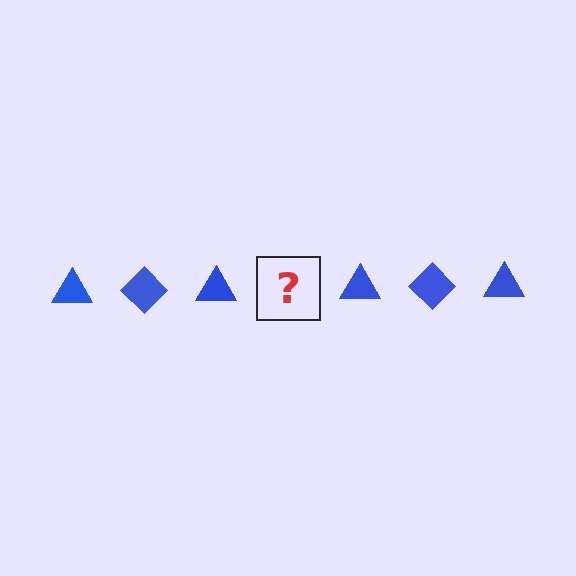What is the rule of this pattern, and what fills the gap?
The rule is that the pattern cycles through triangle, diamond shapes in blue. The gap should be filled with a blue diamond.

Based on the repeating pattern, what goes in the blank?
The blank should be a blue diamond.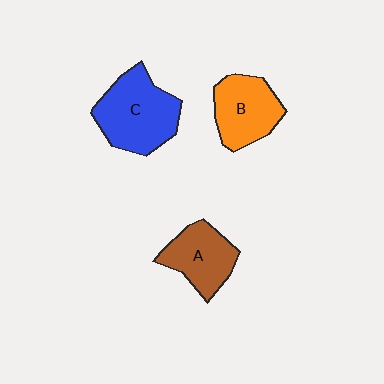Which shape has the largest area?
Shape C (blue).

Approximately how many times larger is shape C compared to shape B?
Approximately 1.3 times.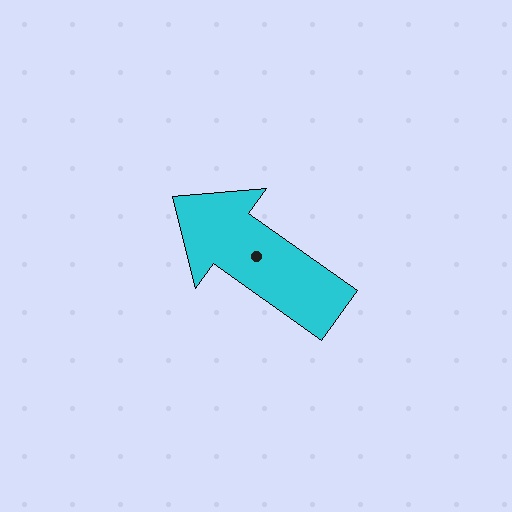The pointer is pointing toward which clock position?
Roughly 10 o'clock.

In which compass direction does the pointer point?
Northwest.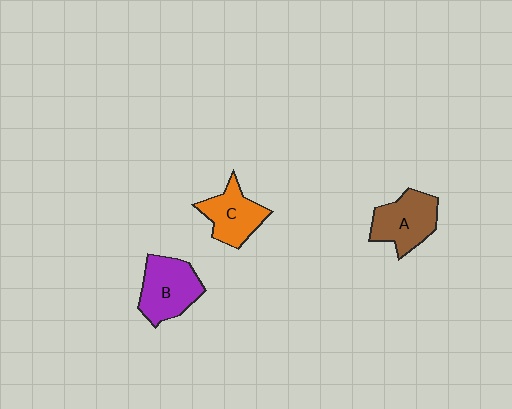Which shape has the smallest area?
Shape C (orange).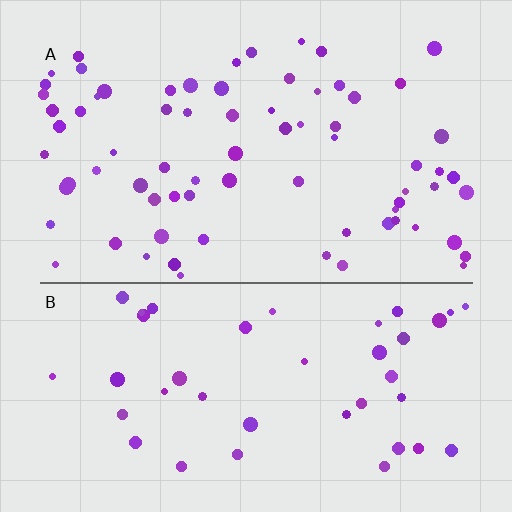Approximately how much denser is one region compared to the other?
Approximately 1.7× — region A over region B.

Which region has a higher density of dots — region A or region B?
A (the top).